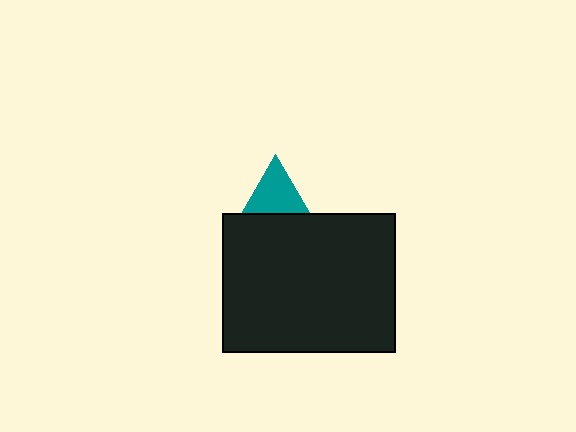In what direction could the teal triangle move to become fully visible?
The teal triangle could move up. That would shift it out from behind the black rectangle entirely.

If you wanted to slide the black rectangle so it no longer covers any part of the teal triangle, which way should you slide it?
Slide it down — that is the most direct way to separate the two shapes.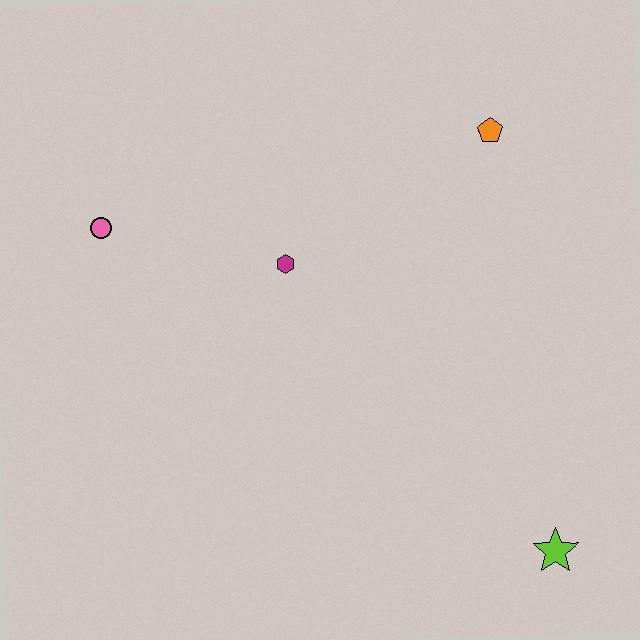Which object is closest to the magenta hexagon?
The pink circle is closest to the magenta hexagon.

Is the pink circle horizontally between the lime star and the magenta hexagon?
No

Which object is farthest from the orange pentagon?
The lime star is farthest from the orange pentagon.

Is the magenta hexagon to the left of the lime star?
Yes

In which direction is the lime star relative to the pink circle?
The lime star is to the right of the pink circle.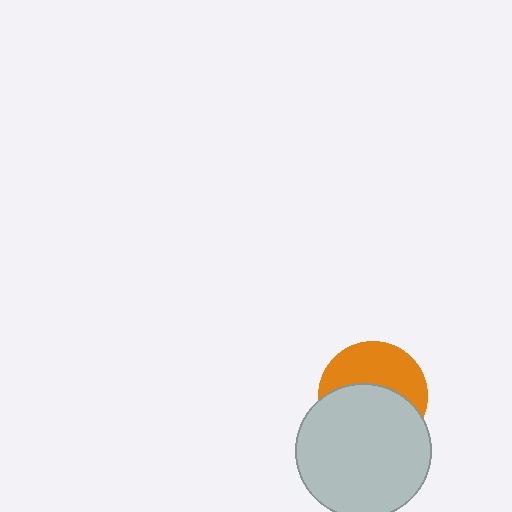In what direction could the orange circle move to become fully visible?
The orange circle could move up. That would shift it out from behind the light gray circle entirely.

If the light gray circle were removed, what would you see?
You would see the complete orange circle.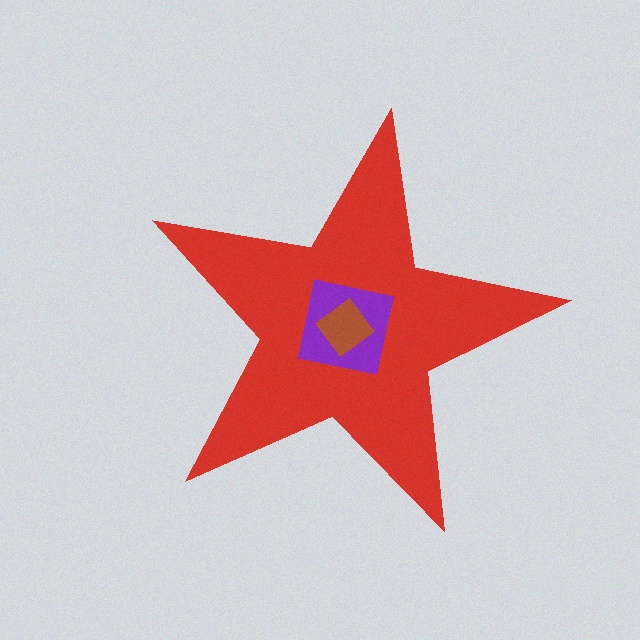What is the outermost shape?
The red star.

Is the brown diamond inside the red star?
Yes.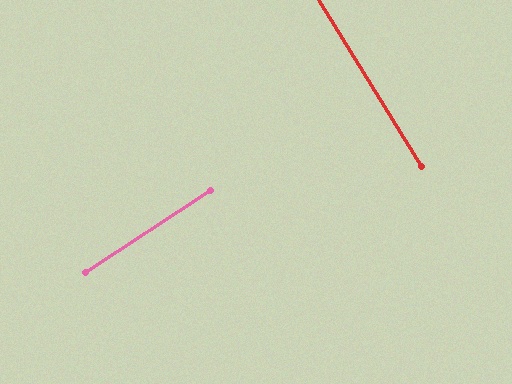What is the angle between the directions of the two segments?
Approximately 89 degrees.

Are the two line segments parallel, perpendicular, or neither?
Perpendicular — they meet at approximately 89°.